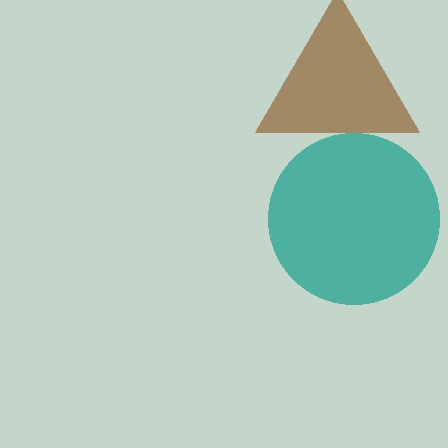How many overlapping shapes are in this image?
There are 2 overlapping shapes in the image.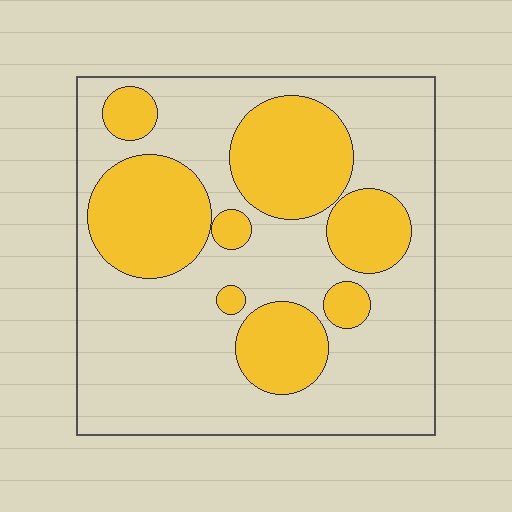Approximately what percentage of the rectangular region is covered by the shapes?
Approximately 35%.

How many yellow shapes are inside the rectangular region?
8.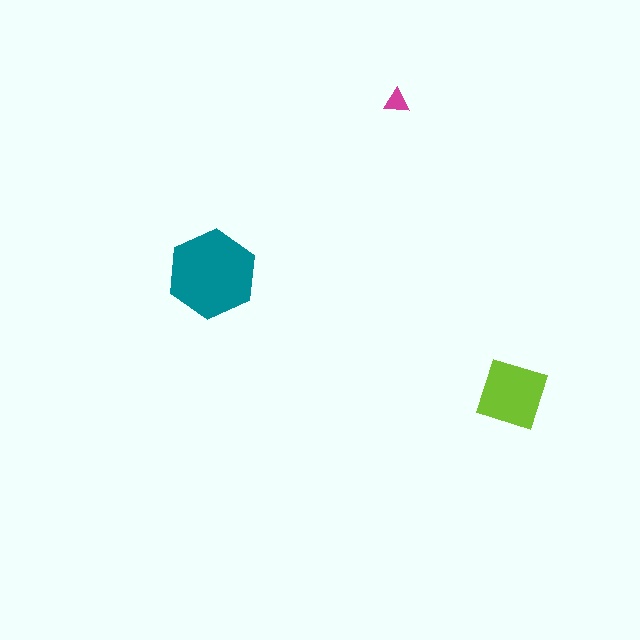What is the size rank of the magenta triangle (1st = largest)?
3rd.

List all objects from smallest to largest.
The magenta triangle, the lime square, the teal hexagon.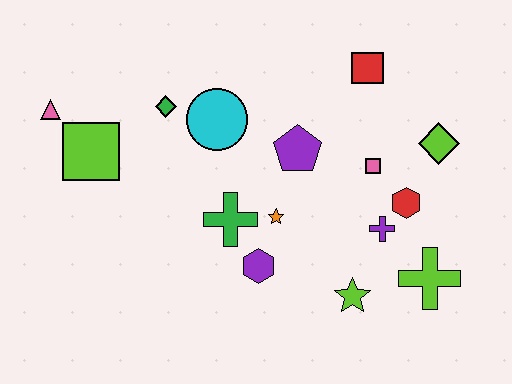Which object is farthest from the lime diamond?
The pink triangle is farthest from the lime diamond.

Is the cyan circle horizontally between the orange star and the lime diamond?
No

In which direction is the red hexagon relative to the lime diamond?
The red hexagon is below the lime diamond.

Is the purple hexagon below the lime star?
No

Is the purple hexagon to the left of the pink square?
Yes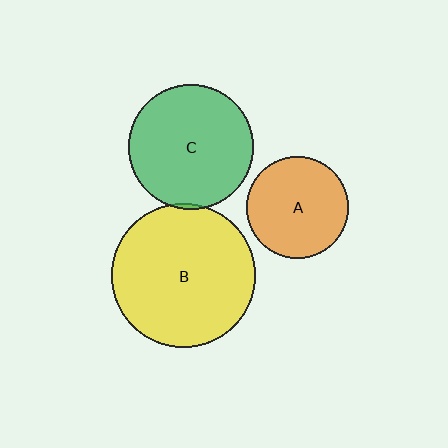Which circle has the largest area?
Circle B (yellow).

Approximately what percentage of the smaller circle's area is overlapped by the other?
Approximately 5%.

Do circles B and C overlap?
Yes.